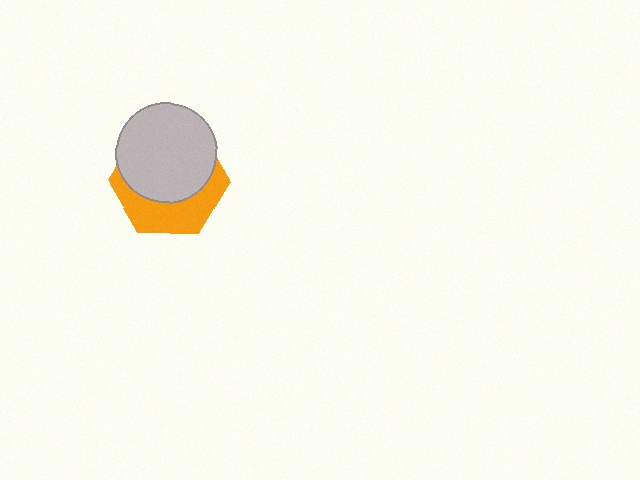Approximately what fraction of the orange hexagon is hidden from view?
Roughly 61% of the orange hexagon is hidden behind the light gray circle.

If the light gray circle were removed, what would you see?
You would see the complete orange hexagon.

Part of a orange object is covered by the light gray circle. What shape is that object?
It is a hexagon.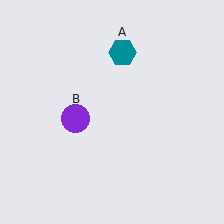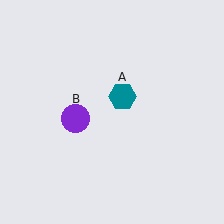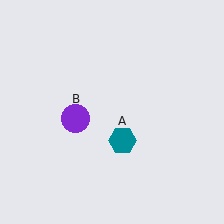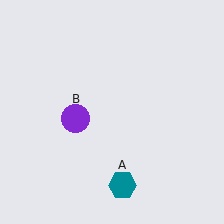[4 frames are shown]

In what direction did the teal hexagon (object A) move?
The teal hexagon (object A) moved down.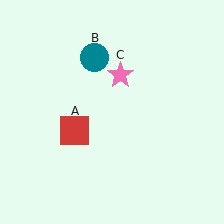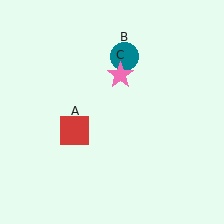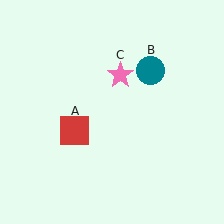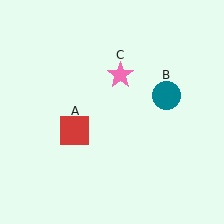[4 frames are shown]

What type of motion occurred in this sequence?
The teal circle (object B) rotated clockwise around the center of the scene.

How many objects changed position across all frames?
1 object changed position: teal circle (object B).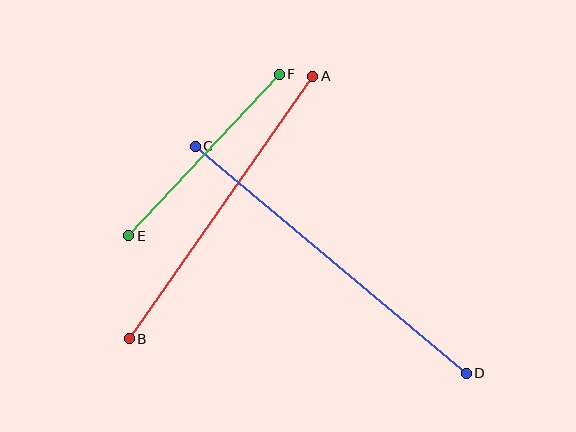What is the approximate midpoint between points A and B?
The midpoint is at approximately (221, 207) pixels.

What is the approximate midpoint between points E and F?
The midpoint is at approximately (204, 155) pixels.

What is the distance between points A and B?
The distance is approximately 320 pixels.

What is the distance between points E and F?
The distance is approximately 221 pixels.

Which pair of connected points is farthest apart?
Points C and D are farthest apart.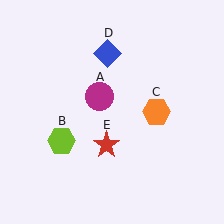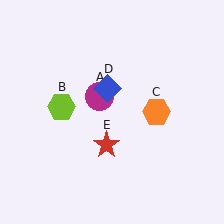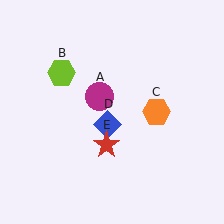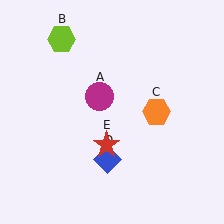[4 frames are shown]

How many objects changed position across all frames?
2 objects changed position: lime hexagon (object B), blue diamond (object D).